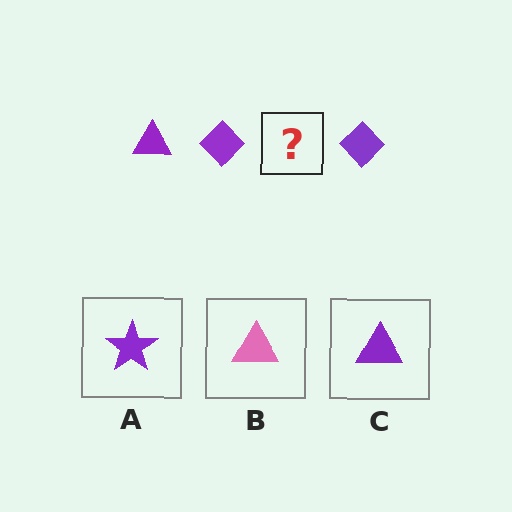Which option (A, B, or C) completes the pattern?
C.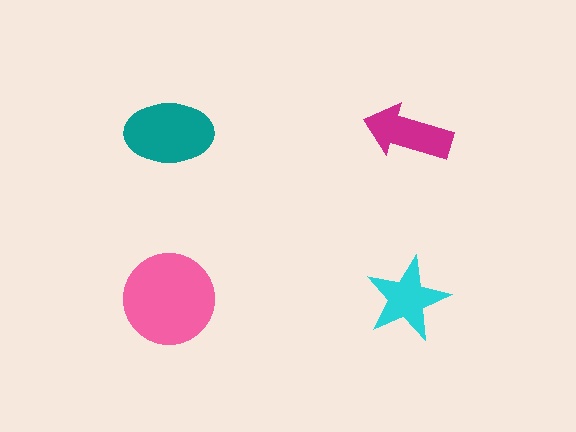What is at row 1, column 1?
A teal ellipse.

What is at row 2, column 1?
A pink circle.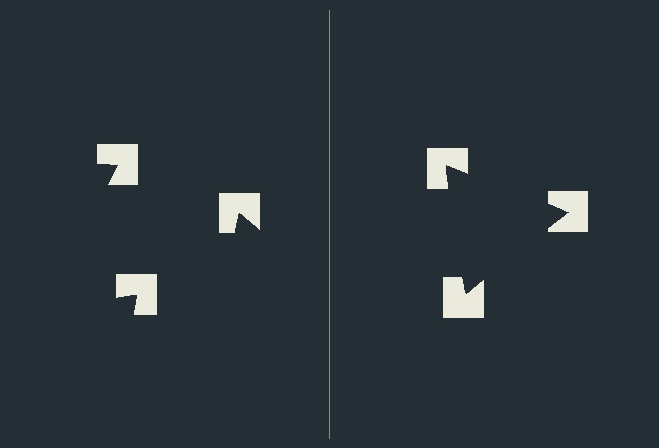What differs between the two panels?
The notched squares are positioned identically on both sides; only the wedge orientations differ. On the right they align to a triangle; on the left they are misaligned.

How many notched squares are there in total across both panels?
6 — 3 on each side.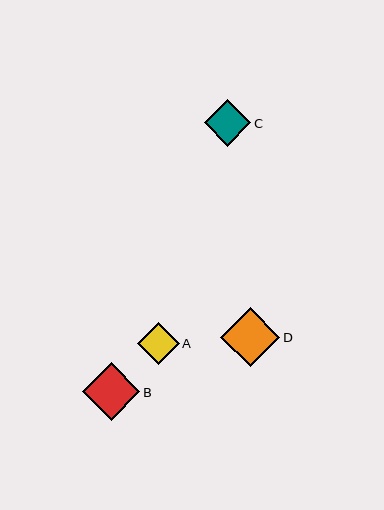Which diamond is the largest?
Diamond D is the largest with a size of approximately 59 pixels.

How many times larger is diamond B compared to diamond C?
Diamond B is approximately 1.2 times the size of diamond C.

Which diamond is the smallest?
Diamond A is the smallest with a size of approximately 42 pixels.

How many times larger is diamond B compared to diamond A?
Diamond B is approximately 1.4 times the size of diamond A.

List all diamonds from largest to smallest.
From largest to smallest: D, B, C, A.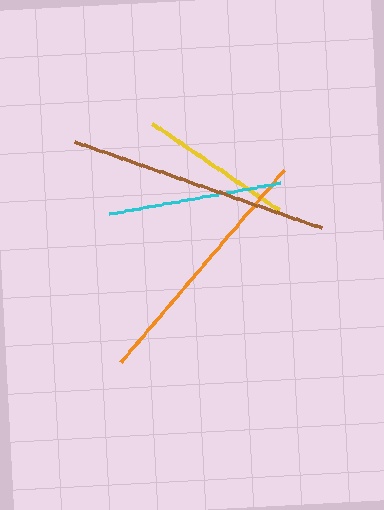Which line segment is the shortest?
The yellow line is the shortest at approximately 153 pixels.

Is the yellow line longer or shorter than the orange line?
The orange line is longer than the yellow line.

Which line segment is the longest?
The brown line is the longest at approximately 262 pixels.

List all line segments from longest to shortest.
From longest to shortest: brown, orange, cyan, yellow.